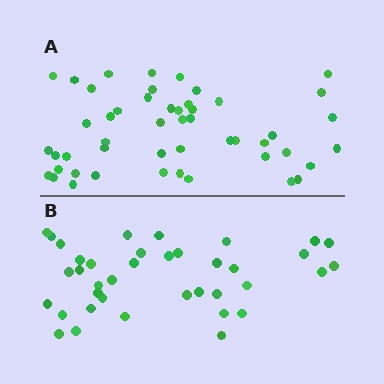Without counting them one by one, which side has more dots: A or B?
Region A (the top region) has more dots.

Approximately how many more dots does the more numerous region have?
Region A has roughly 12 or so more dots than region B.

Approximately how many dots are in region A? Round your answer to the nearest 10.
About 50 dots. (The exact count is 49, which rounds to 50.)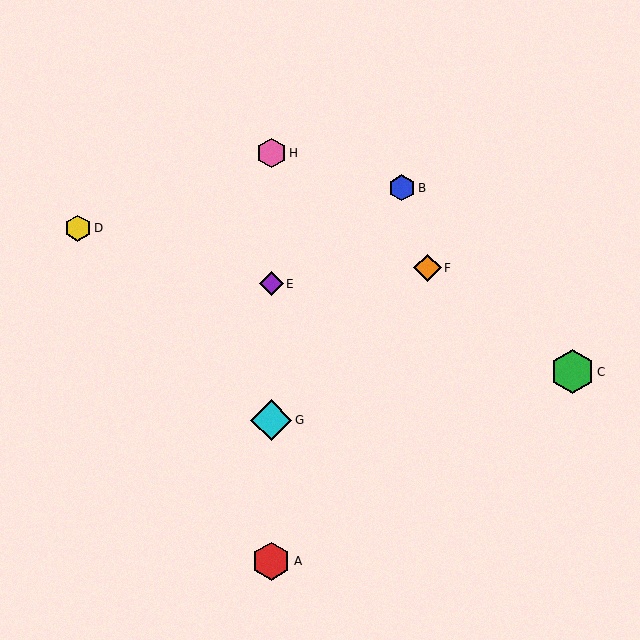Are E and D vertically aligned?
No, E is at x≈271 and D is at x≈78.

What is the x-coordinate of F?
Object F is at x≈428.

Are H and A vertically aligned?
Yes, both are at x≈271.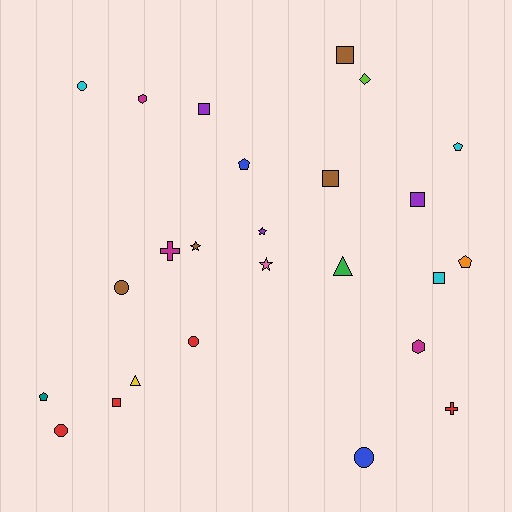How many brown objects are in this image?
There are 4 brown objects.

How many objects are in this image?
There are 25 objects.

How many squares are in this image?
There are 6 squares.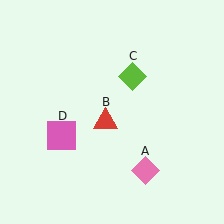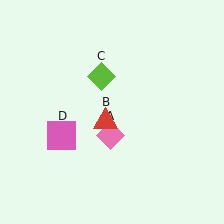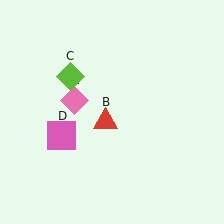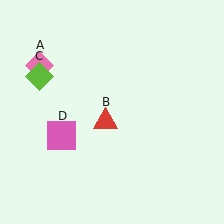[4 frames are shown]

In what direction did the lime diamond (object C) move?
The lime diamond (object C) moved left.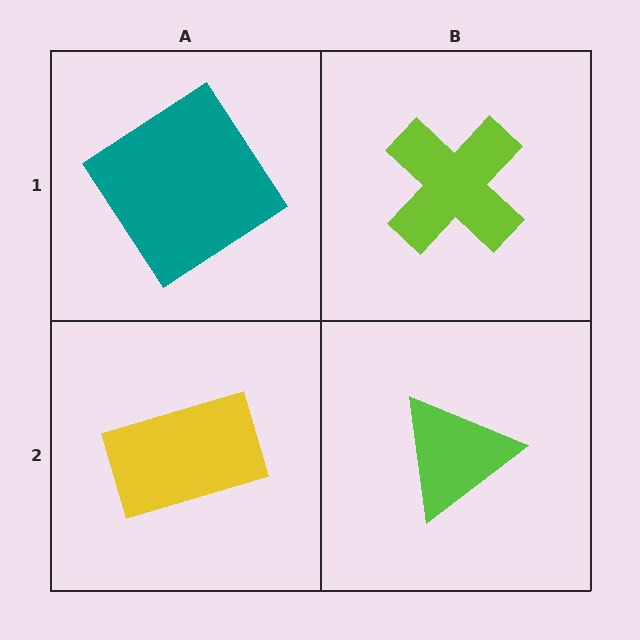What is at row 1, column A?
A teal diamond.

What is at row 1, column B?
A lime cross.